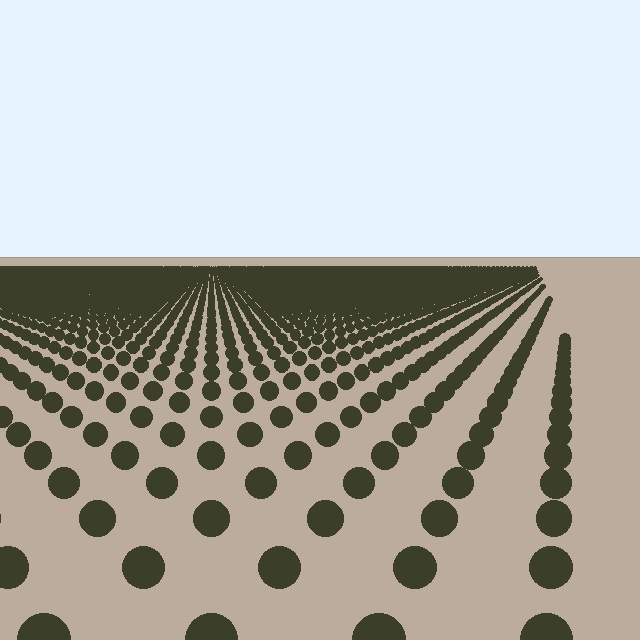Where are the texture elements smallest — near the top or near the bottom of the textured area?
Near the top.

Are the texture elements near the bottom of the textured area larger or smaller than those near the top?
Larger. Near the bottom, elements are closer to the viewer and appear at a bigger on-screen size.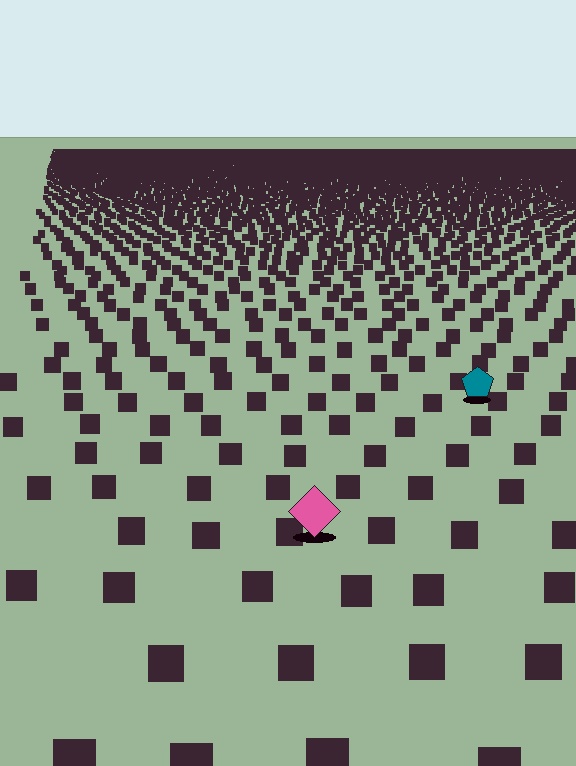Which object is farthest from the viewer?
The teal pentagon is farthest from the viewer. It appears smaller and the ground texture around it is denser.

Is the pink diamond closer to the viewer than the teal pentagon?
Yes. The pink diamond is closer — you can tell from the texture gradient: the ground texture is coarser near it.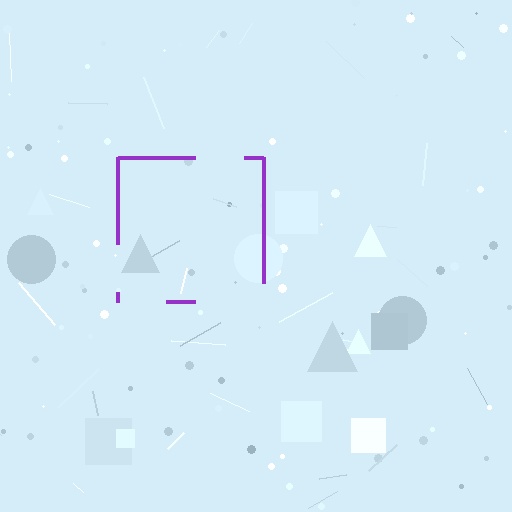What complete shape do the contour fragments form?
The contour fragments form a square.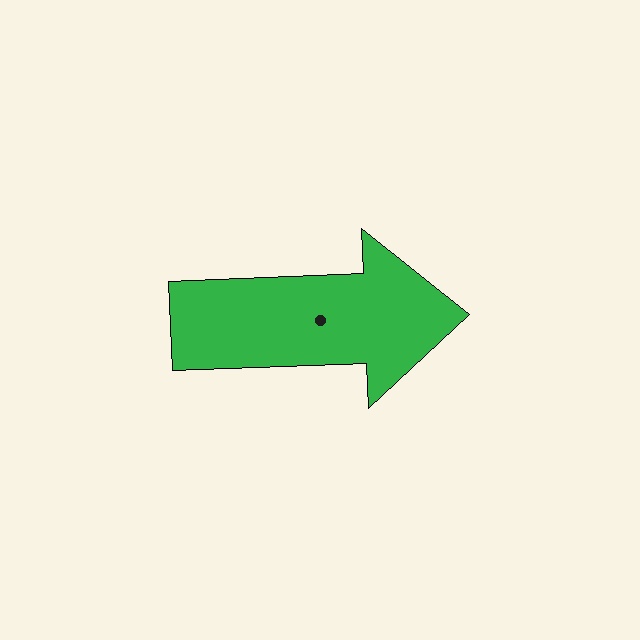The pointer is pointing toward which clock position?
Roughly 3 o'clock.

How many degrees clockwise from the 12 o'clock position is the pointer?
Approximately 88 degrees.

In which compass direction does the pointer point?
East.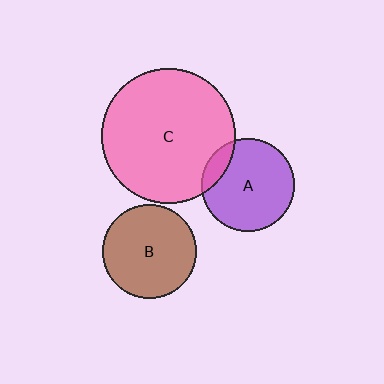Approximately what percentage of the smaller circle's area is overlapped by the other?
Approximately 15%.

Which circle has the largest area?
Circle C (pink).